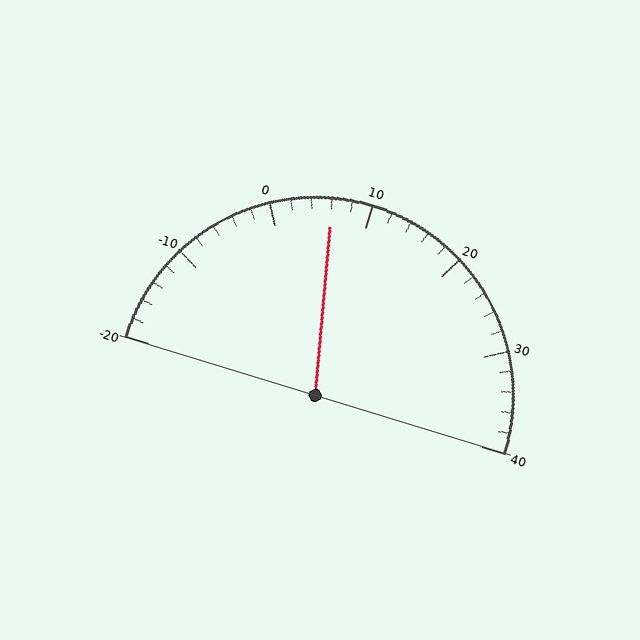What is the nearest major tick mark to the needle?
The nearest major tick mark is 10.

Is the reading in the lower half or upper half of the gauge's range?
The reading is in the lower half of the range (-20 to 40).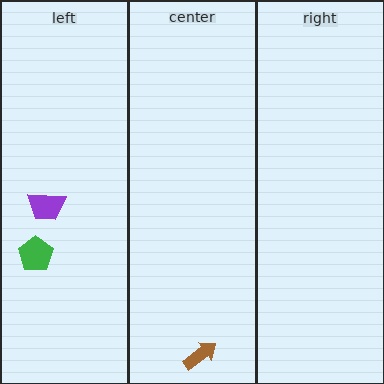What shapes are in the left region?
The purple trapezoid, the green pentagon.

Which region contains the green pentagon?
The left region.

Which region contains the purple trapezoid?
The left region.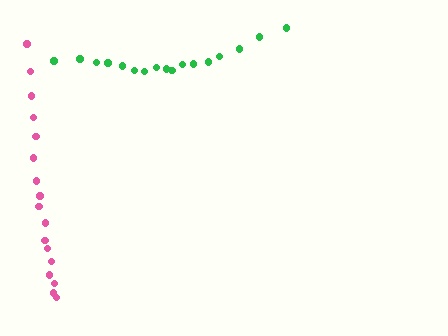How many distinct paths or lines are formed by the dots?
There are 2 distinct paths.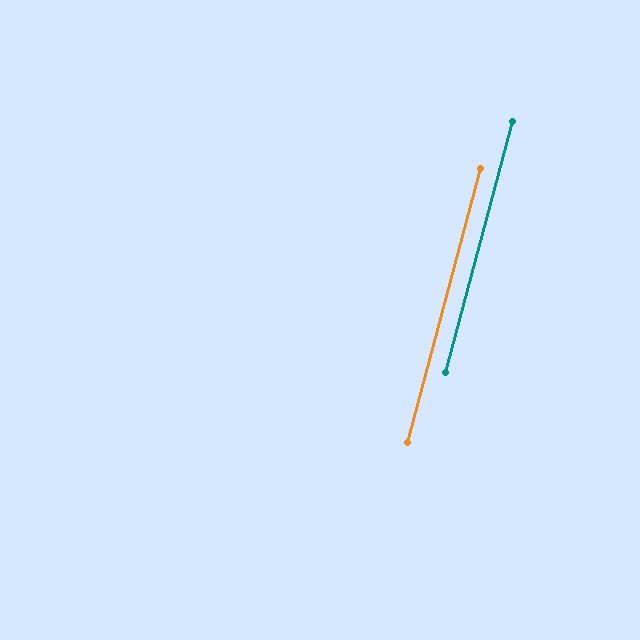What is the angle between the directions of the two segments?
Approximately 0 degrees.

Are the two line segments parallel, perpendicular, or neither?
Parallel — their directions differ by only 0.3°.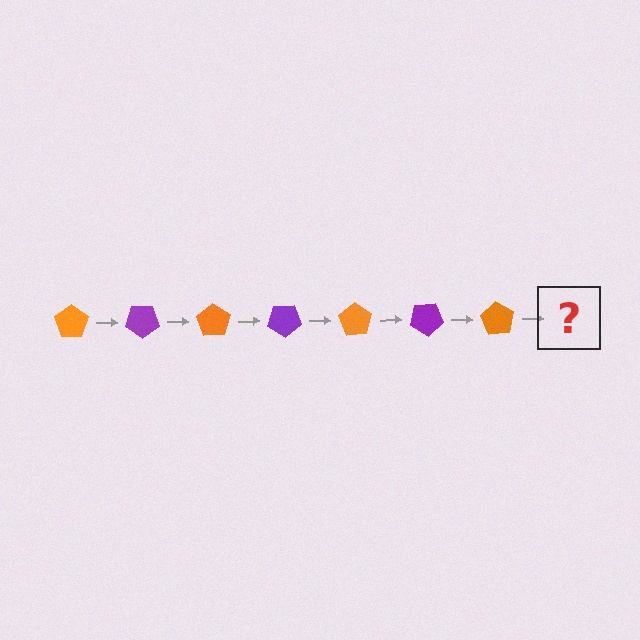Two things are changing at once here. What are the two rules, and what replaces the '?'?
The two rules are that it rotates 35 degrees each step and the color cycles through orange and purple. The '?' should be a purple pentagon, rotated 245 degrees from the start.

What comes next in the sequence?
The next element should be a purple pentagon, rotated 245 degrees from the start.